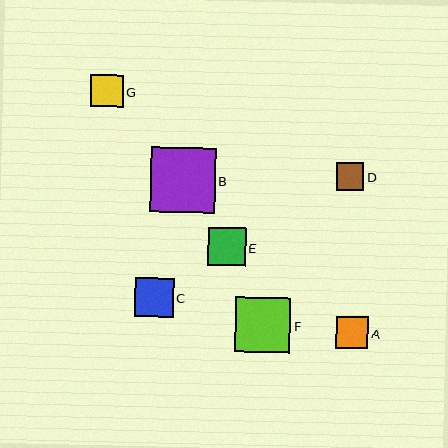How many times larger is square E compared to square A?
Square E is approximately 1.2 times the size of square A.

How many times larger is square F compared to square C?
Square F is approximately 1.4 times the size of square C.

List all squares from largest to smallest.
From largest to smallest: B, F, C, E, G, A, D.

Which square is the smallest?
Square D is the smallest with a size of approximately 28 pixels.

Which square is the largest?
Square B is the largest with a size of approximately 64 pixels.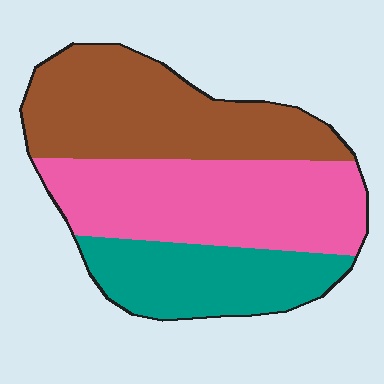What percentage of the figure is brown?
Brown covers around 35% of the figure.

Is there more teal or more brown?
Brown.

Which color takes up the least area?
Teal, at roughly 25%.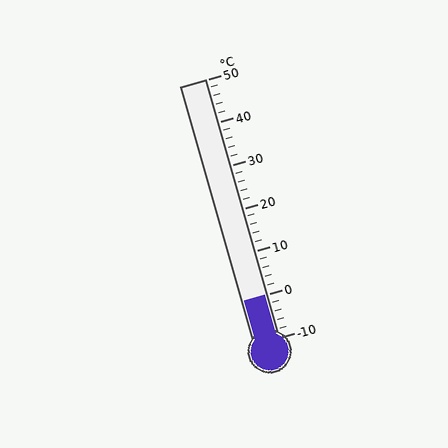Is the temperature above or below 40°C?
The temperature is below 40°C.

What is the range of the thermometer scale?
The thermometer scale ranges from -10°C to 50°C.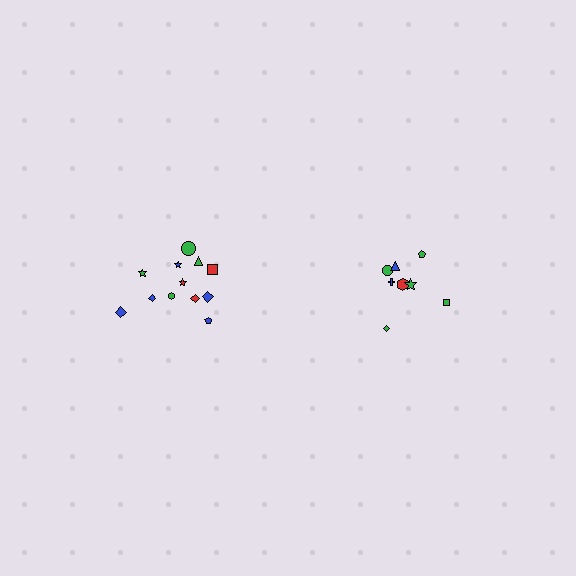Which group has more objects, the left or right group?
The left group.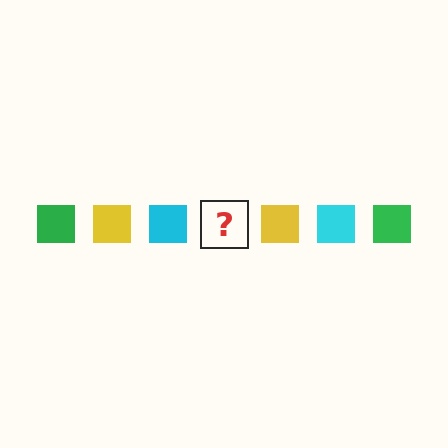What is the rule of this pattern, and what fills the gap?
The rule is that the pattern cycles through green, yellow, cyan squares. The gap should be filled with a green square.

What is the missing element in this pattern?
The missing element is a green square.